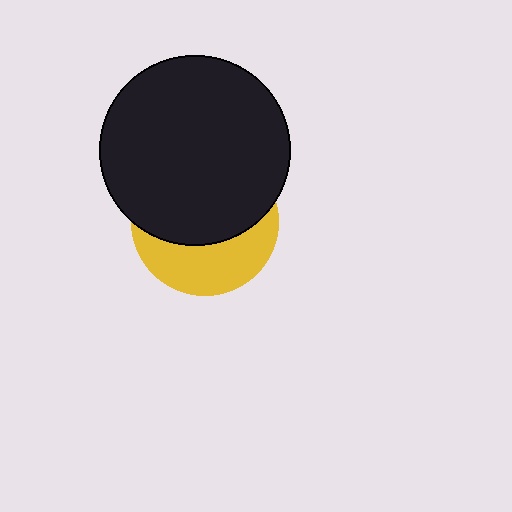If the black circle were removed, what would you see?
You would see the complete yellow circle.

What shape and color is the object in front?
The object in front is a black circle.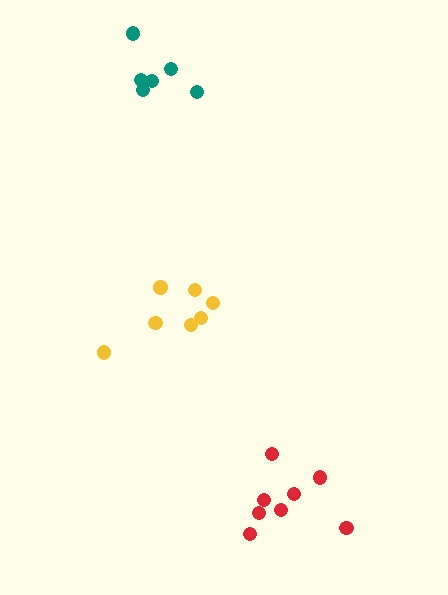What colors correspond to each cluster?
The clusters are colored: yellow, teal, red.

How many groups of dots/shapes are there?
There are 3 groups.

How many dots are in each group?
Group 1: 7 dots, Group 2: 6 dots, Group 3: 8 dots (21 total).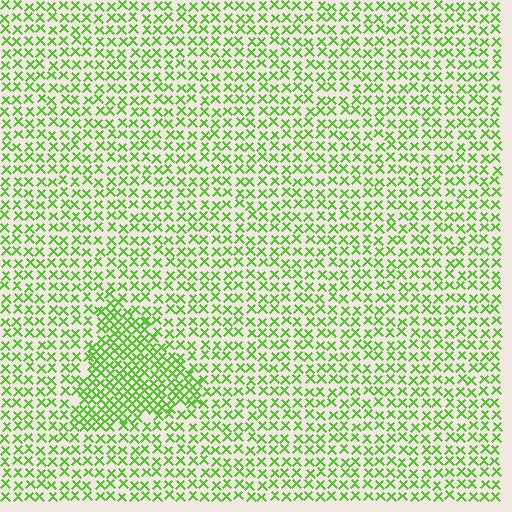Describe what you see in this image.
The image contains small lime elements arranged at two different densities. A triangle-shaped region is visible where the elements are more densely packed than the surrounding area.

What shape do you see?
I see a triangle.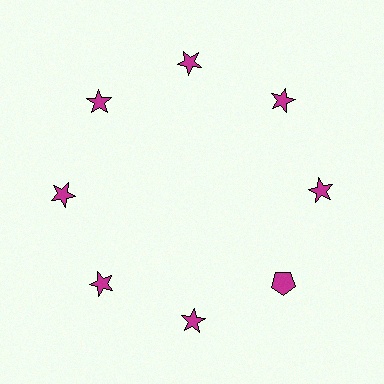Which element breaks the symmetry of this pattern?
The magenta pentagon at roughly the 4 o'clock position breaks the symmetry. All other shapes are magenta stars.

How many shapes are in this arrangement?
There are 8 shapes arranged in a ring pattern.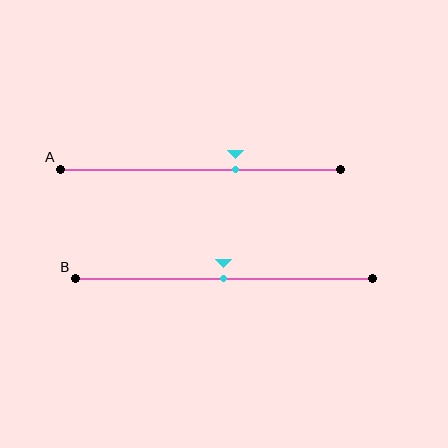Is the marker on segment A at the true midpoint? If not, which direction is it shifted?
No, the marker on segment A is shifted to the right by about 12% of the segment length.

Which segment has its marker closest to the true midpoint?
Segment B has its marker closest to the true midpoint.